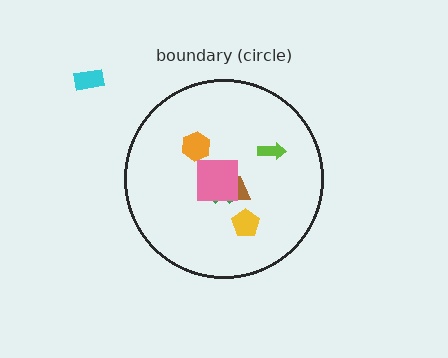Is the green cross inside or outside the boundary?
Inside.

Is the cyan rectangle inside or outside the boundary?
Outside.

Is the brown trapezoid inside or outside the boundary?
Inside.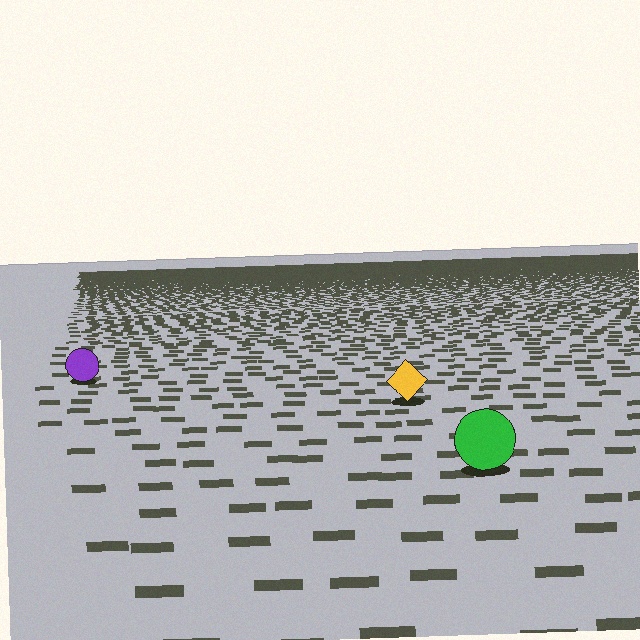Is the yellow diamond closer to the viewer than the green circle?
No. The green circle is closer — you can tell from the texture gradient: the ground texture is coarser near it.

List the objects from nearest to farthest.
From nearest to farthest: the green circle, the yellow diamond, the purple circle.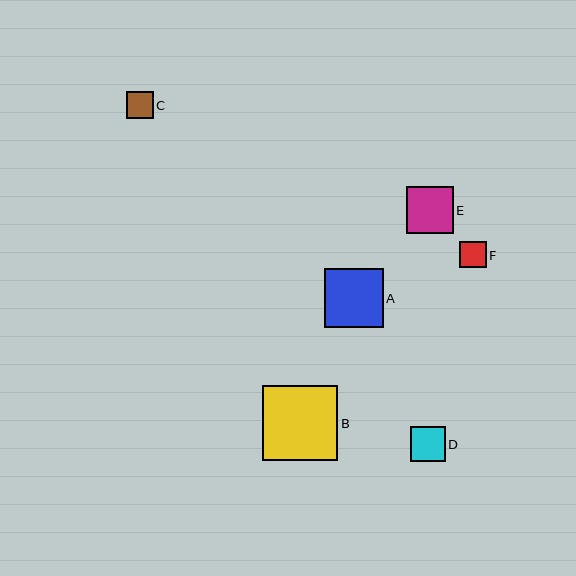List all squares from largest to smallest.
From largest to smallest: B, A, E, D, C, F.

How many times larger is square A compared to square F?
Square A is approximately 2.2 times the size of square F.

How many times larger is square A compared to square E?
Square A is approximately 1.3 times the size of square E.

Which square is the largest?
Square B is the largest with a size of approximately 75 pixels.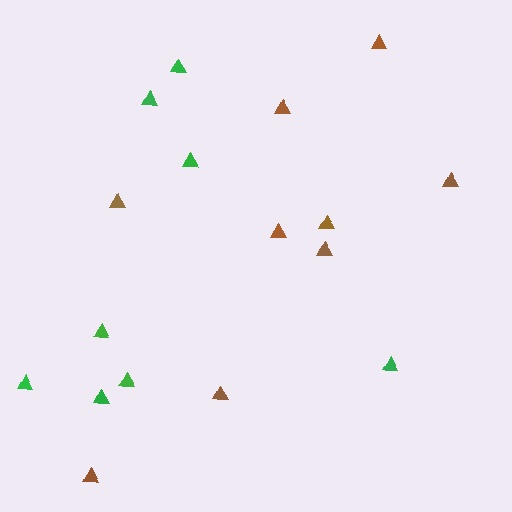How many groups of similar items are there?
There are 2 groups: one group of brown triangles (9) and one group of green triangles (8).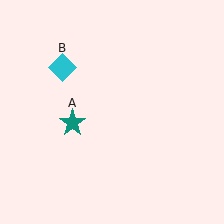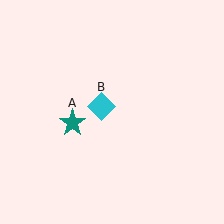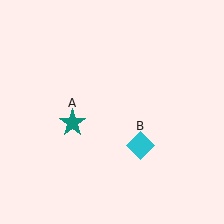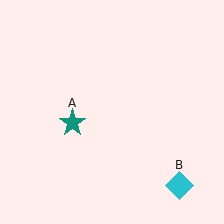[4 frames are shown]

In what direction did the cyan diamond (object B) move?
The cyan diamond (object B) moved down and to the right.